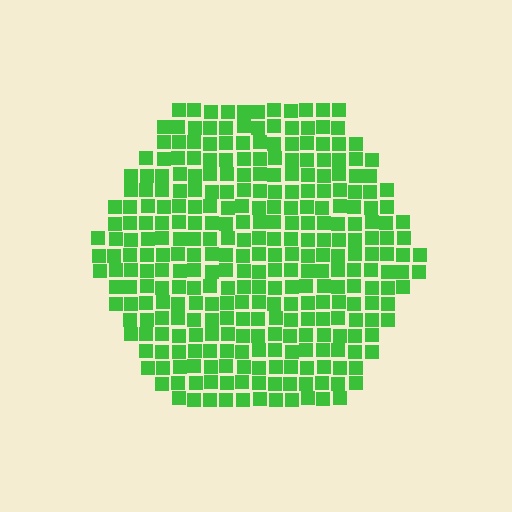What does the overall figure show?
The overall figure shows a hexagon.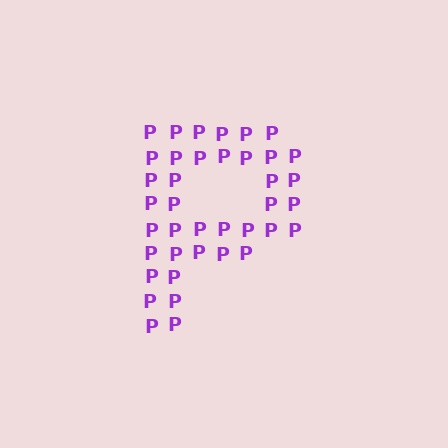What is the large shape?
The large shape is the letter P.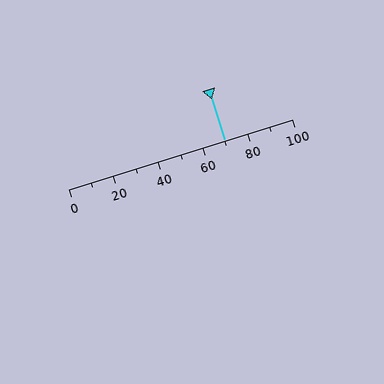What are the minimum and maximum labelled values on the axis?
The axis runs from 0 to 100.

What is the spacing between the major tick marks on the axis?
The major ticks are spaced 20 apart.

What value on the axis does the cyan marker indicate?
The marker indicates approximately 70.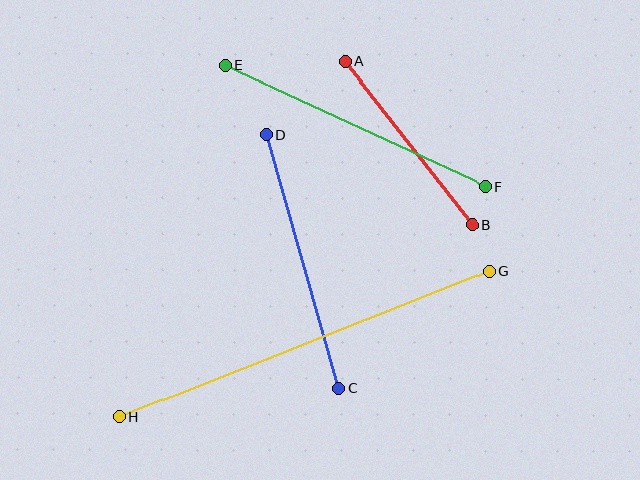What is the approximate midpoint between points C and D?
The midpoint is at approximately (302, 261) pixels.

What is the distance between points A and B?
The distance is approximately 207 pixels.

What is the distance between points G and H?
The distance is approximately 397 pixels.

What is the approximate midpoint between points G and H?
The midpoint is at approximately (304, 344) pixels.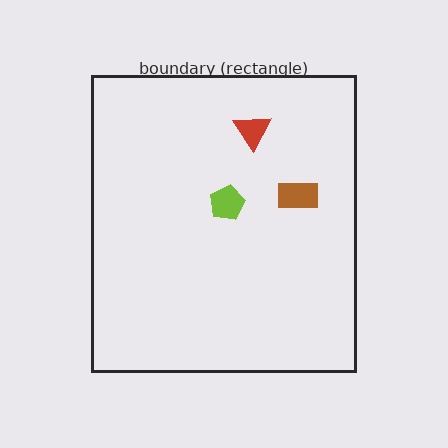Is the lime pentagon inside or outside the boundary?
Inside.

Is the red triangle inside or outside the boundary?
Inside.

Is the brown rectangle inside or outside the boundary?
Inside.